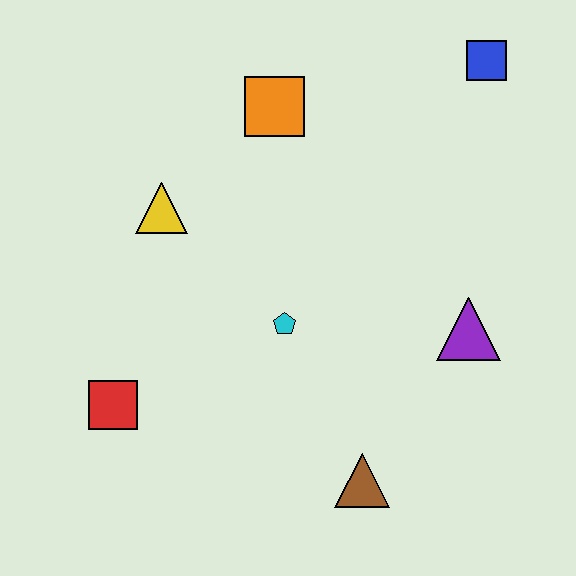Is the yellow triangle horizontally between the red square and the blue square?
Yes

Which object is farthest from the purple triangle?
The red square is farthest from the purple triangle.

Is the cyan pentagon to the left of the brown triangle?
Yes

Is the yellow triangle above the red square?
Yes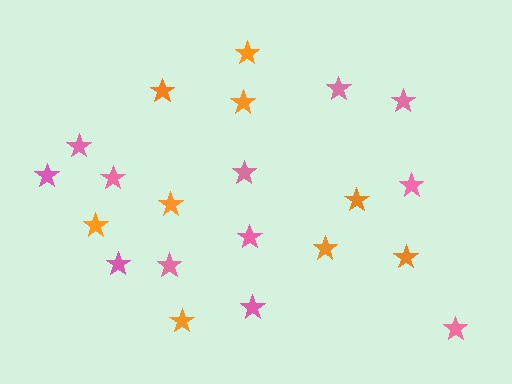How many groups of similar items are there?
There are 2 groups: one group of orange stars (9) and one group of pink stars (12).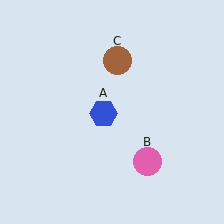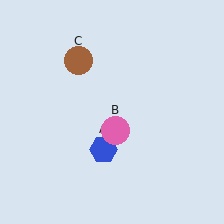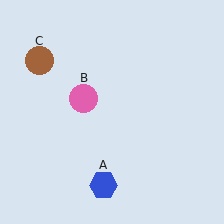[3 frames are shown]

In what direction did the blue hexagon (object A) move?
The blue hexagon (object A) moved down.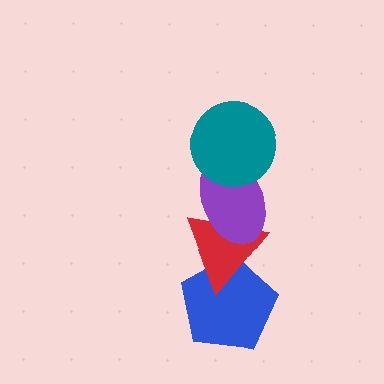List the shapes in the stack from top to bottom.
From top to bottom: the teal circle, the purple ellipse, the red triangle, the blue pentagon.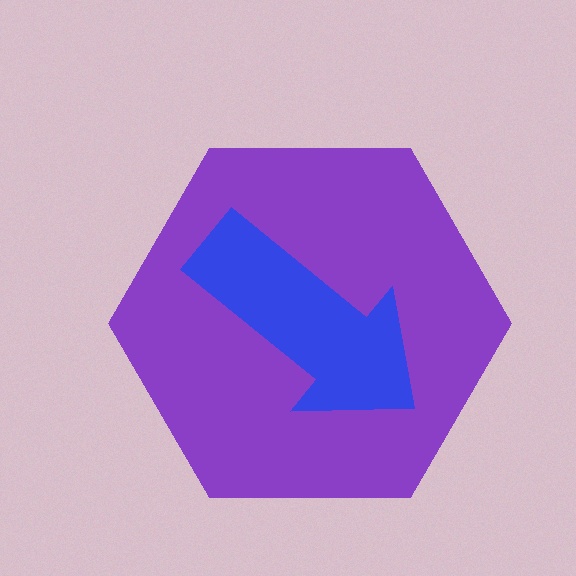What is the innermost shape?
The blue arrow.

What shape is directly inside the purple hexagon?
The blue arrow.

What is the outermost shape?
The purple hexagon.